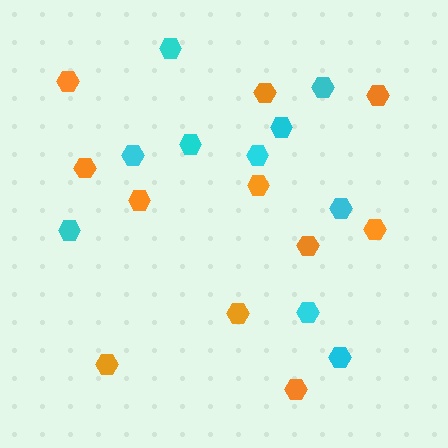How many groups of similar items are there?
There are 2 groups: one group of cyan hexagons (10) and one group of orange hexagons (11).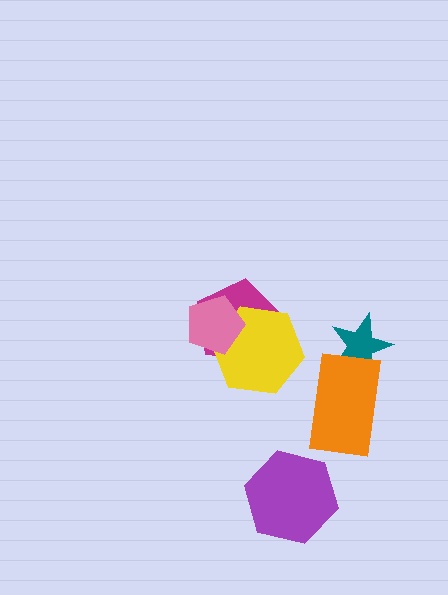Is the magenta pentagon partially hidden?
Yes, it is partially covered by another shape.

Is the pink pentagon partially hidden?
No, no other shape covers it.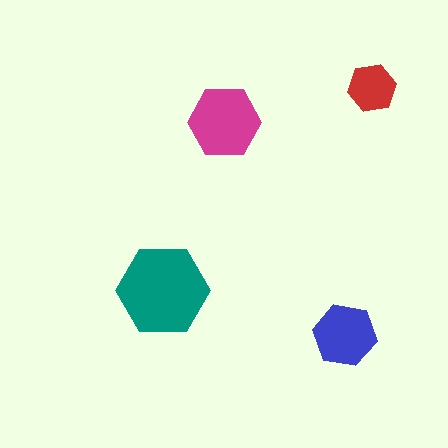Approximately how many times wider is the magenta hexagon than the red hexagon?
About 1.5 times wider.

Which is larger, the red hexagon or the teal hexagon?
The teal one.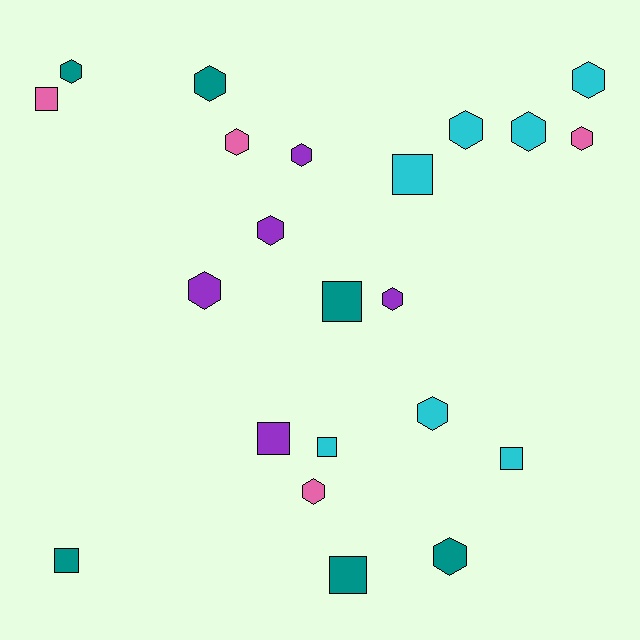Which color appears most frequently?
Cyan, with 7 objects.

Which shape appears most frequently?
Hexagon, with 14 objects.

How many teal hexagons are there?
There are 3 teal hexagons.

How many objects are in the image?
There are 22 objects.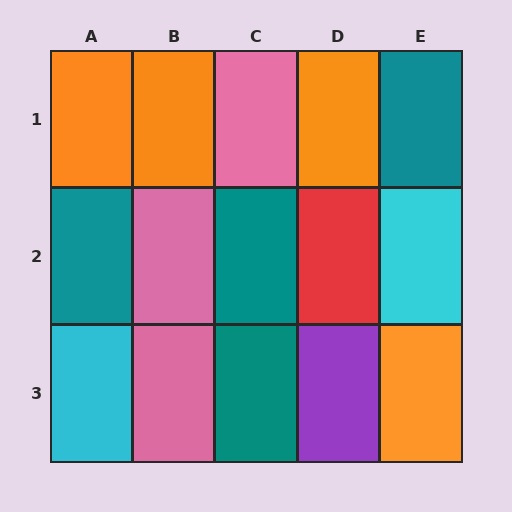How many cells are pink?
3 cells are pink.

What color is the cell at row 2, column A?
Teal.